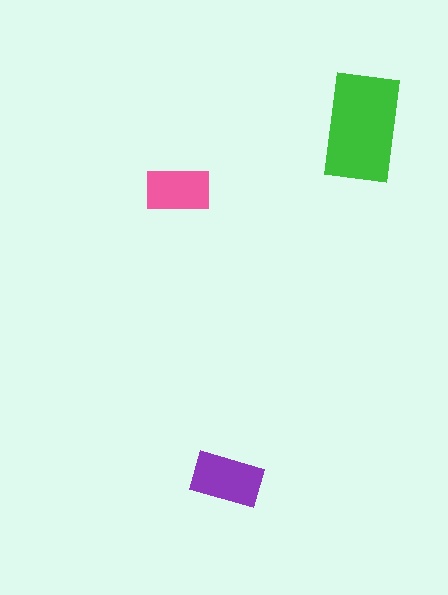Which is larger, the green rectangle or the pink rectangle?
The green one.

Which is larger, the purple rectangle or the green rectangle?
The green one.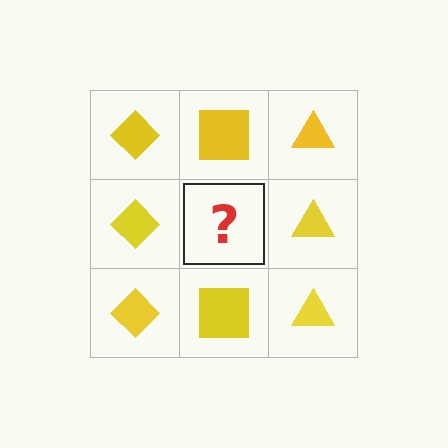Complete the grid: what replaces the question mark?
The question mark should be replaced with a yellow square.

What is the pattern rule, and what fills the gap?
The rule is that each column has a consistent shape. The gap should be filled with a yellow square.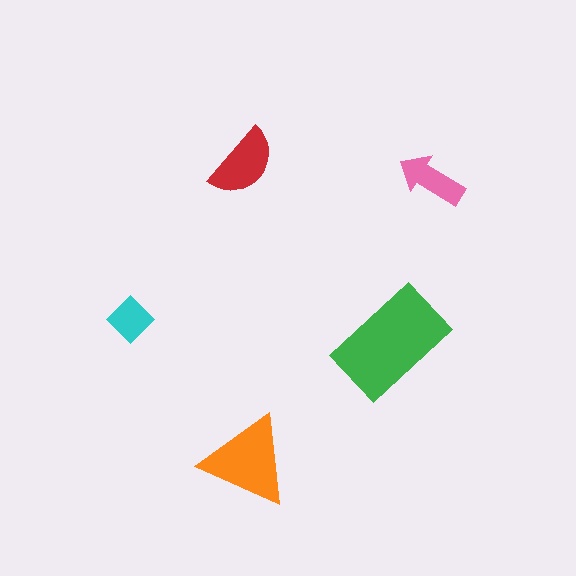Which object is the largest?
The green rectangle.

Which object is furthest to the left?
The cyan diamond is leftmost.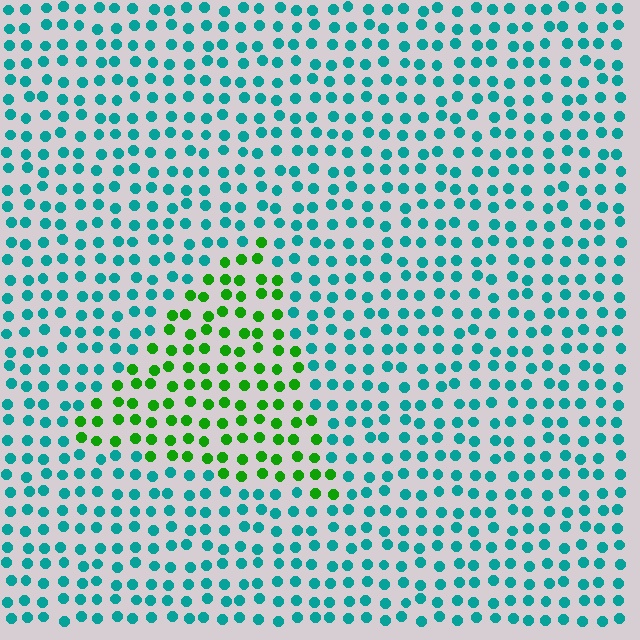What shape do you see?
I see a triangle.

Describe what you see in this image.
The image is filled with small teal elements in a uniform arrangement. A triangle-shaped region is visible where the elements are tinted to a slightly different hue, forming a subtle color boundary.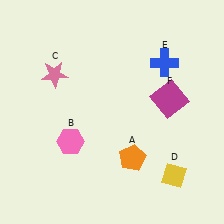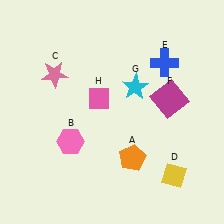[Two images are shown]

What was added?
A cyan star (G), a pink diamond (H) were added in Image 2.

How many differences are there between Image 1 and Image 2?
There are 2 differences between the two images.